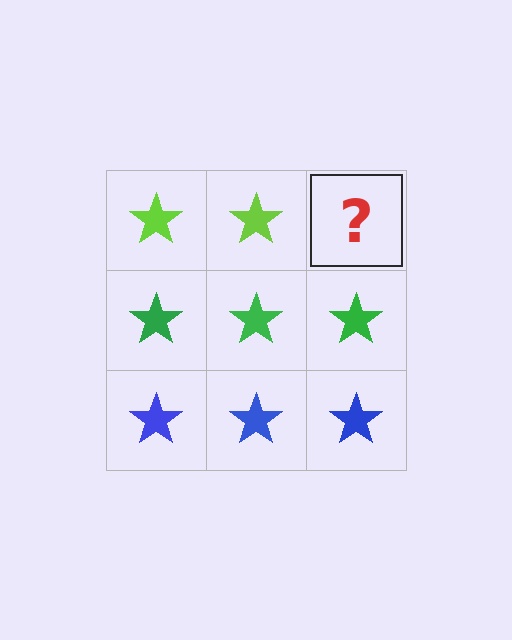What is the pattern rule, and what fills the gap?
The rule is that each row has a consistent color. The gap should be filled with a lime star.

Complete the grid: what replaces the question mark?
The question mark should be replaced with a lime star.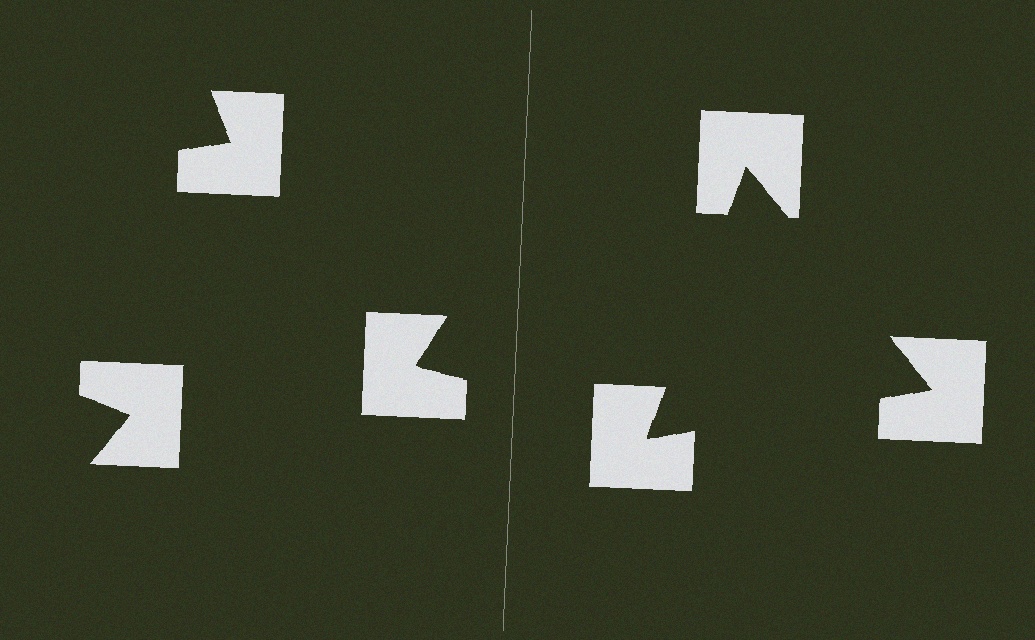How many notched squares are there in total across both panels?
6 — 3 on each side.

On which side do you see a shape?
An illusory triangle appears on the right side. On the left side the wedge cuts are rotated, so no coherent shape forms.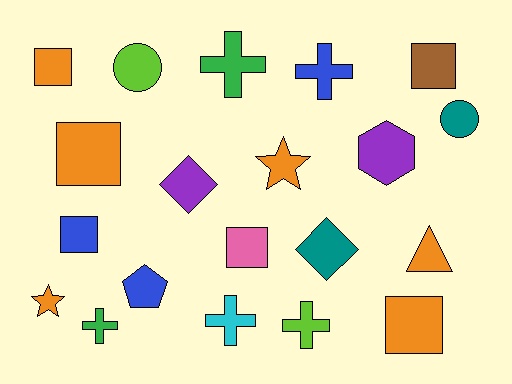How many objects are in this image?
There are 20 objects.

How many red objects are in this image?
There are no red objects.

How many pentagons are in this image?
There is 1 pentagon.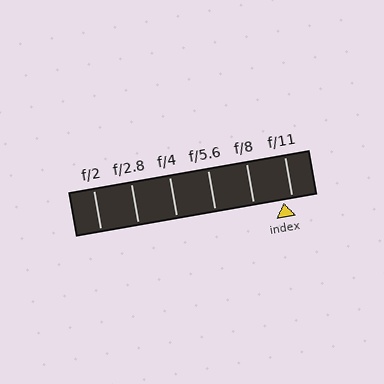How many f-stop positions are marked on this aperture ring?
There are 6 f-stop positions marked.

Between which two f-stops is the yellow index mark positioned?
The index mark is between f/8 and f/11.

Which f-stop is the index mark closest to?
The index mark is closest to f/11.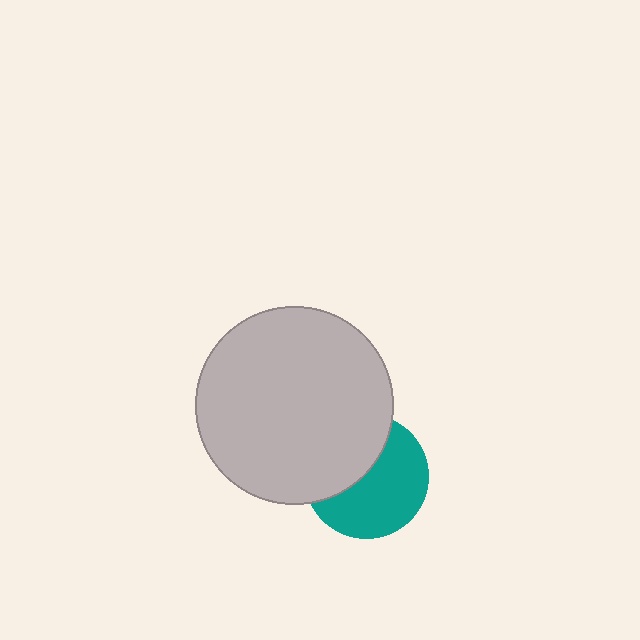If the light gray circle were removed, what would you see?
You would see the complete teal circle.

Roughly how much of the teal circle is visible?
About half of it is visible (roughly 58%).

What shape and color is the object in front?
The object in front is a light gray circle.